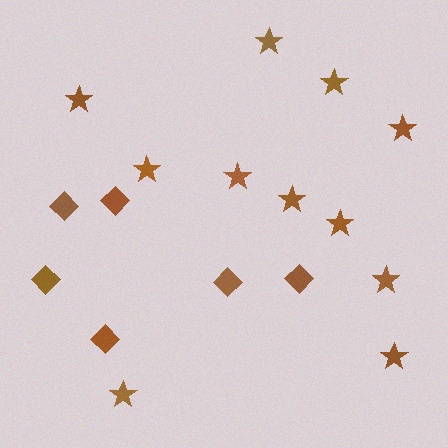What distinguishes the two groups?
There are 2 groups: one group of stars (11) and one group of diamonds (6).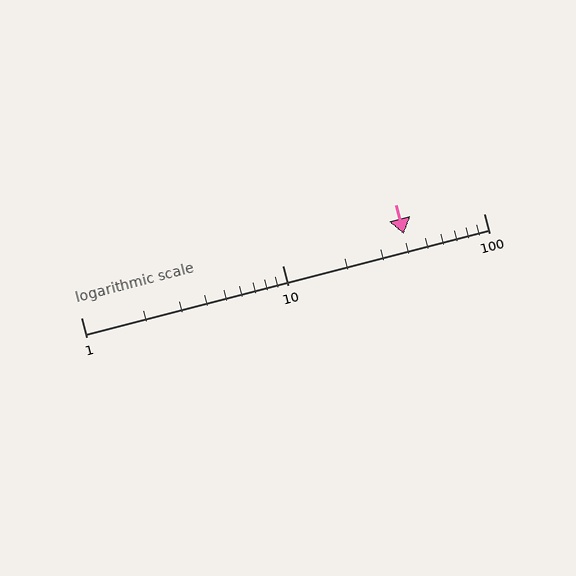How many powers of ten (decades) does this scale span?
The scale spans 2 decades, from 1 to 100.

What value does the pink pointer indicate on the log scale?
The pointer indicates approximately 40.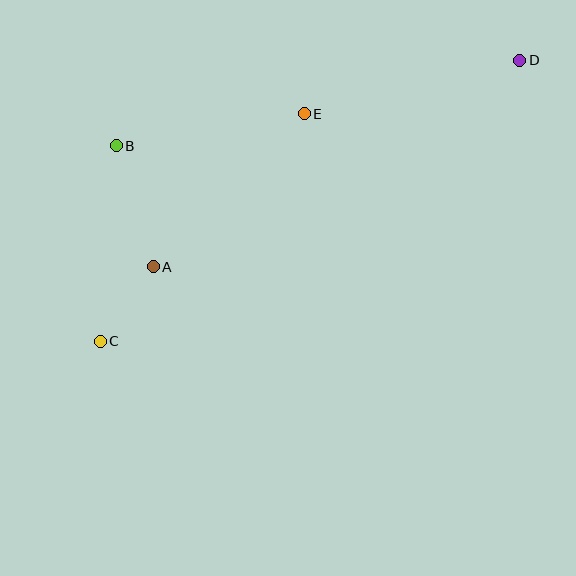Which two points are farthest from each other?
Points C and D are farthest from each other.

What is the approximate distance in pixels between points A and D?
The distance between A and D is approximately 421 pixels.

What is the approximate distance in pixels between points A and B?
The distance between A and B is approximately 126 pixels.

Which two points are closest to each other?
Points A and C are closest to each other.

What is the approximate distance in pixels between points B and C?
The distance between B and C is approximately 196 pixels.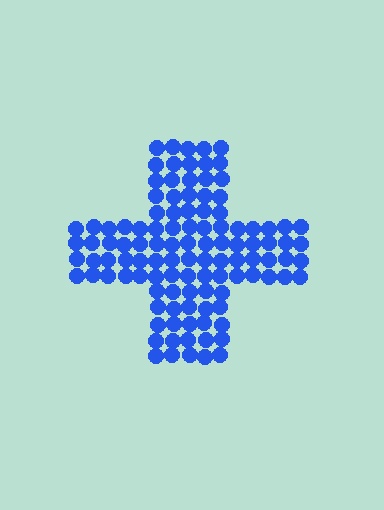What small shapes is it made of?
It is made of small circles.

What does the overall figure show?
The overall figure shows a cross.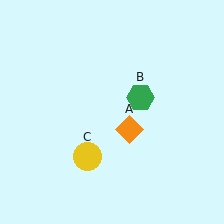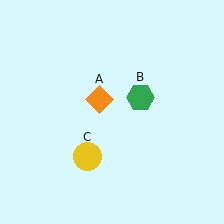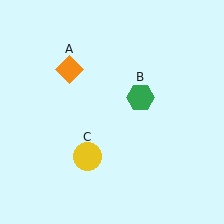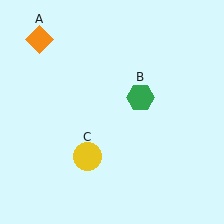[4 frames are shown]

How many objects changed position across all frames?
1 object changed position: orange diamond (object A).